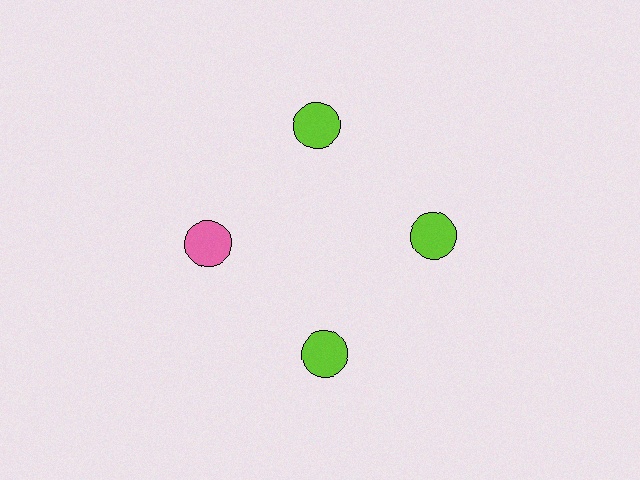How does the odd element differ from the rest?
It has a different color: pink instead of lime.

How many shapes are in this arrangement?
There are 4 shapes arranged in a ring pattern.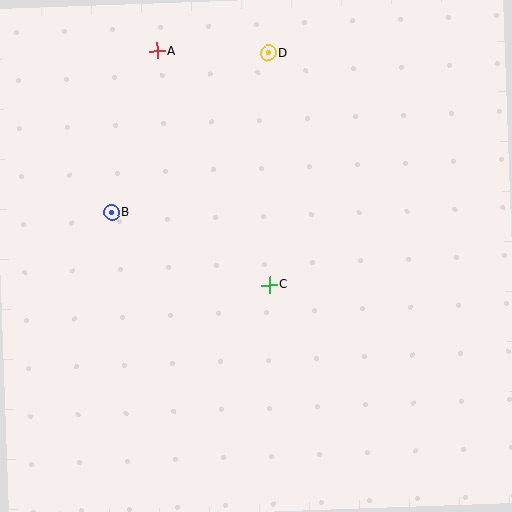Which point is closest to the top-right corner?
Point D is closest to the top-right corner.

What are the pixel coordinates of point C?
Point C is at (269, 285).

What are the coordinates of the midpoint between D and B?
The midpoint between D and B is at (190, 133).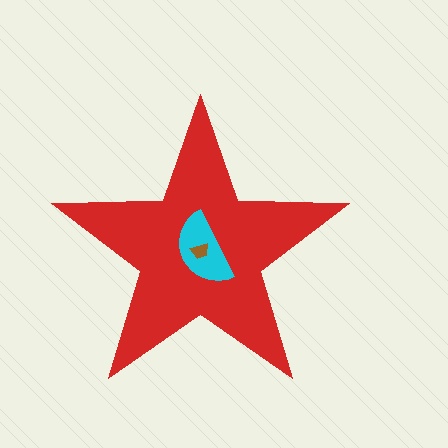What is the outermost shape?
The red star.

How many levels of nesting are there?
3.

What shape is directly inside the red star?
The cyan semicircle.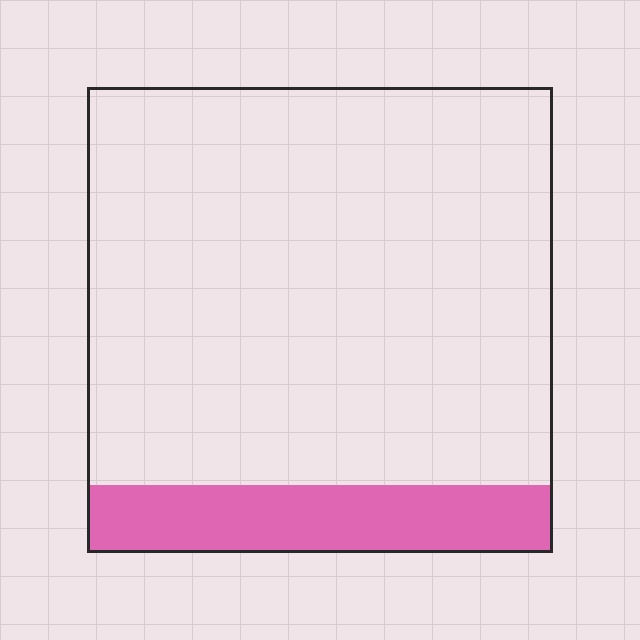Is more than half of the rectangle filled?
No.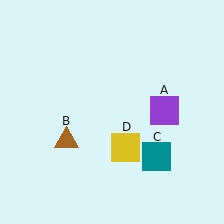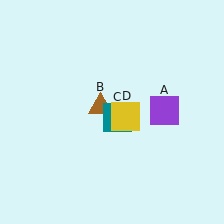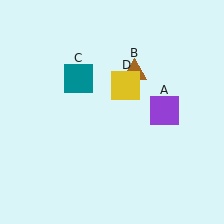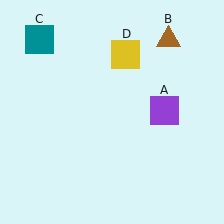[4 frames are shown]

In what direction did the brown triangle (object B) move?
The brown triangle (object B) moved up and to the right.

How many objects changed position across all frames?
3 objects changed position: brown triangle (object B), teal square (object C), yellow square (object D).